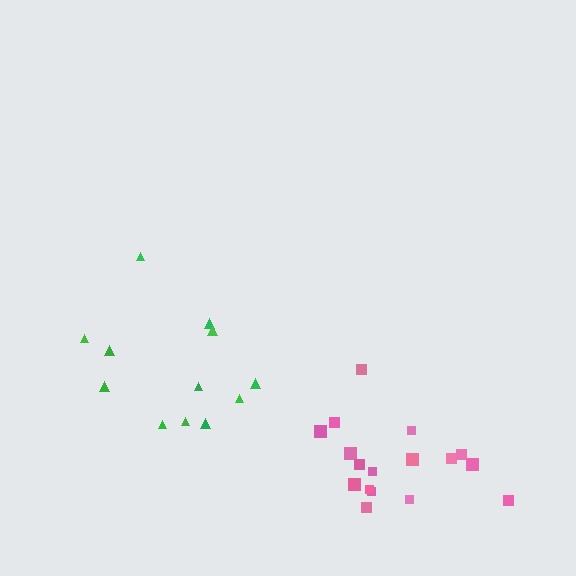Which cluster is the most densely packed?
Green.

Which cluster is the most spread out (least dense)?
Pink.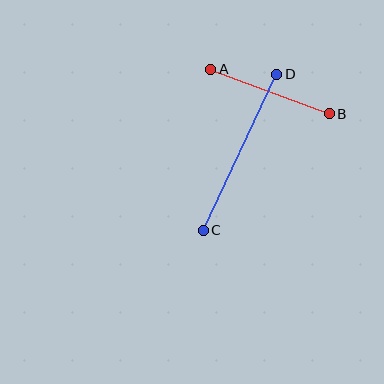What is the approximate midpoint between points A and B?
The midpoint is at approximately (270, 91) pixels.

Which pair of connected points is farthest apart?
Points C and D are farthest apart.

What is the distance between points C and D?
The distance is approximately 172 pixels.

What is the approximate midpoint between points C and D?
The midpoint is at approximately (240, 152) pixels.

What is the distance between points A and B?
The distance is approximately 126 pixels.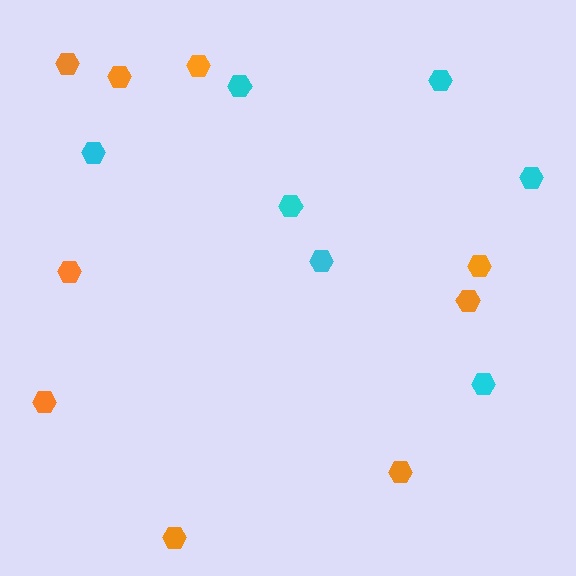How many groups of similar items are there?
There are 2 groups: one group of orange hexagons (9) and one group of cyan hexagons (7).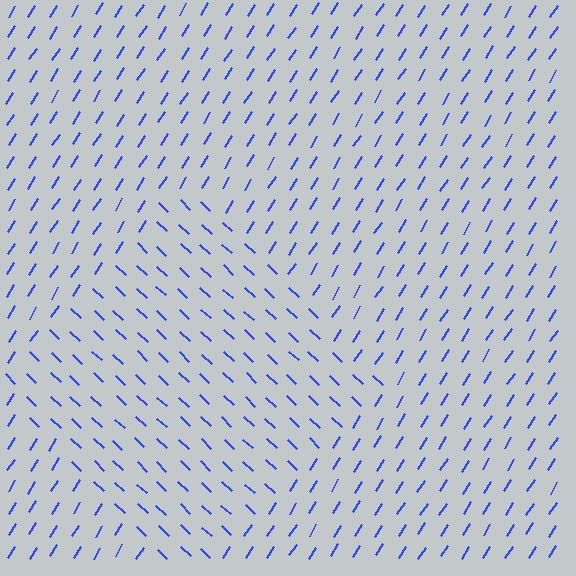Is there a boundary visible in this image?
Yes, there is a texture boundary formed by a change in line orientation.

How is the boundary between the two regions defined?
The boundary is defined purely by a change in line orientation (approximately 79 degrees difference). All lines are the same color and thickness.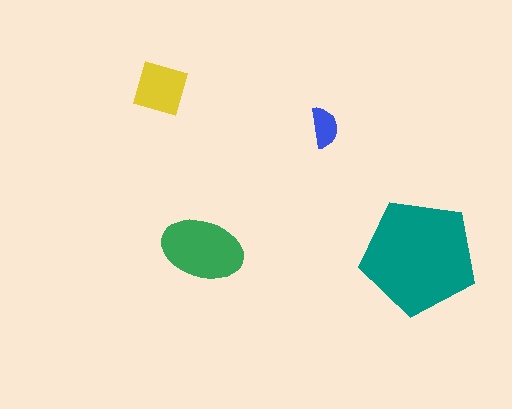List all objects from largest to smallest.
The teal pentagon, the green ellipse, the yellow square, the blue semicircle.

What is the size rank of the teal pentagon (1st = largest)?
1st.